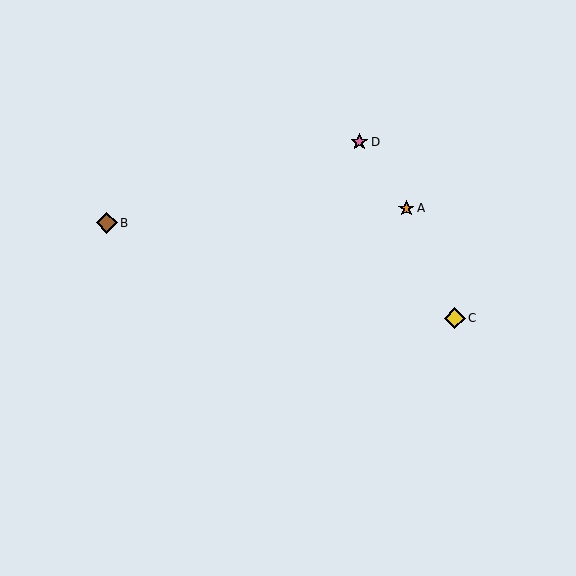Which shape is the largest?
The yellow diamond (labeled C) is the largest.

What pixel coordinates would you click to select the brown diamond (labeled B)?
Click at (107, 223) to select the brown diamond B.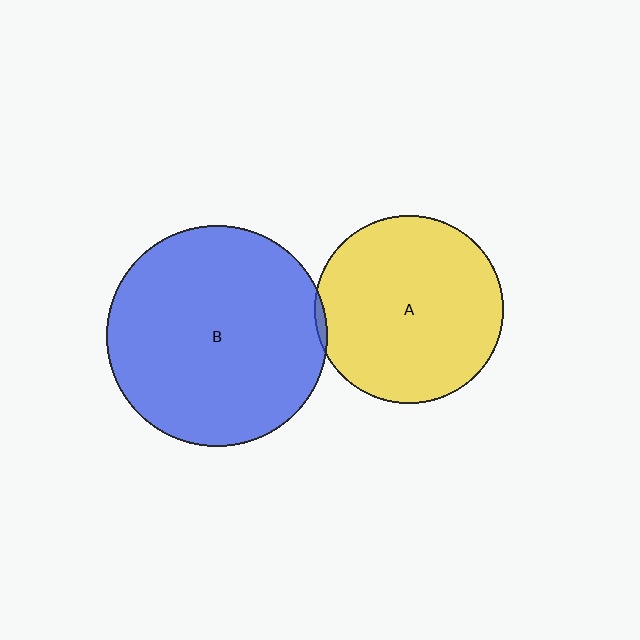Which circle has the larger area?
Circle B (blue).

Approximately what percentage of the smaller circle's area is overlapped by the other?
Approximately 5%.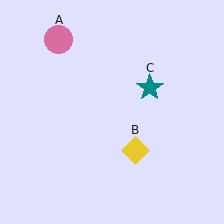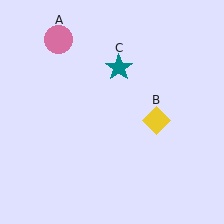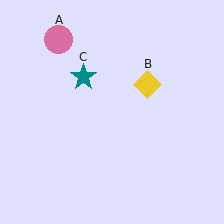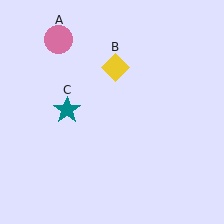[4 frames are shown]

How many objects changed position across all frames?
2 objects changed position: yellow diamond (object B), teal star (object C).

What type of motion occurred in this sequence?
The yellow diamond (object B), teal star (object C) rotated counterclockwise around the center of the scene.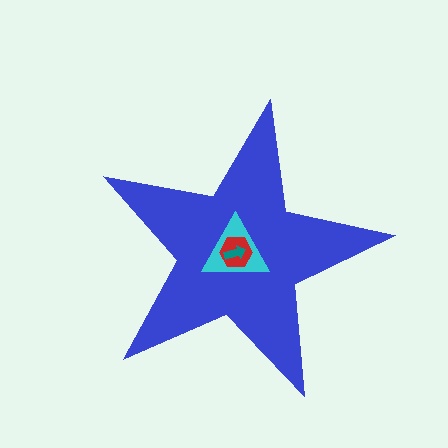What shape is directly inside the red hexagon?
The teal arrow.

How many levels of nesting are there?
4.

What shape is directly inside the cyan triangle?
The red hexagon.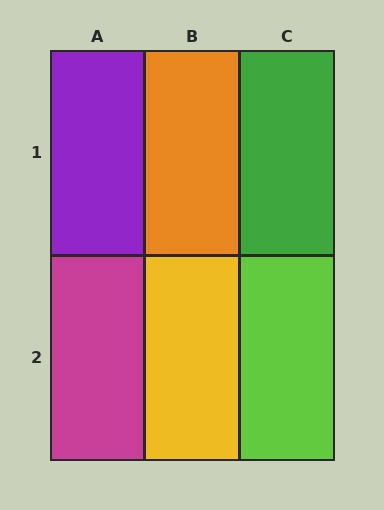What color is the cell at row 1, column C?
Green.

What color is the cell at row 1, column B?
Orange.